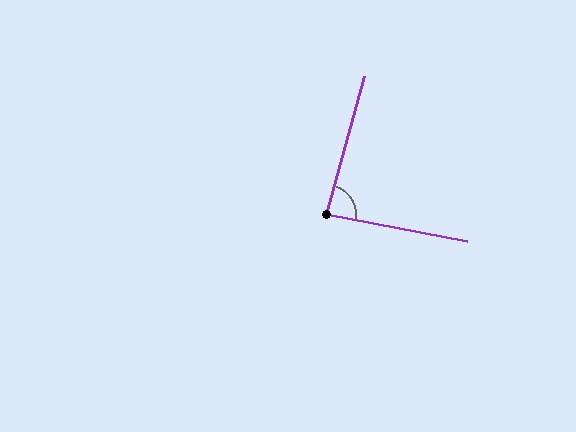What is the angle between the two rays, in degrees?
Approximately 86 degrees.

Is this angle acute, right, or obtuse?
It is approximately a right angle.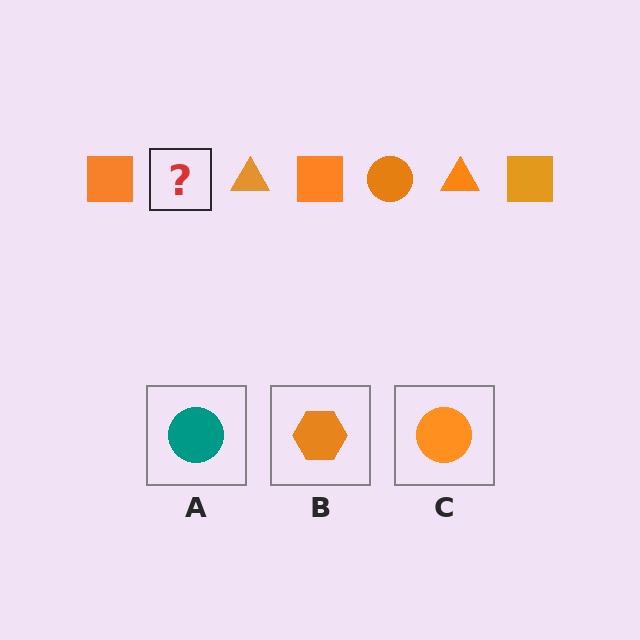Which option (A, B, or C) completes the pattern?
C.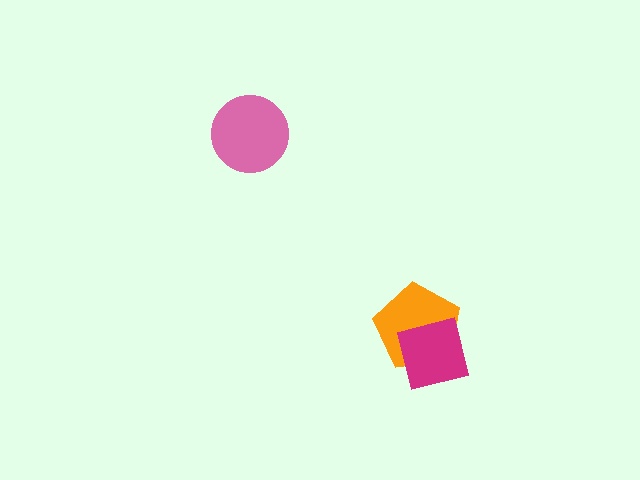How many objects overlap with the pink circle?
0 objects overlap with the pink circle.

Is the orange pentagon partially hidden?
Yes, it is partially covered by another shape.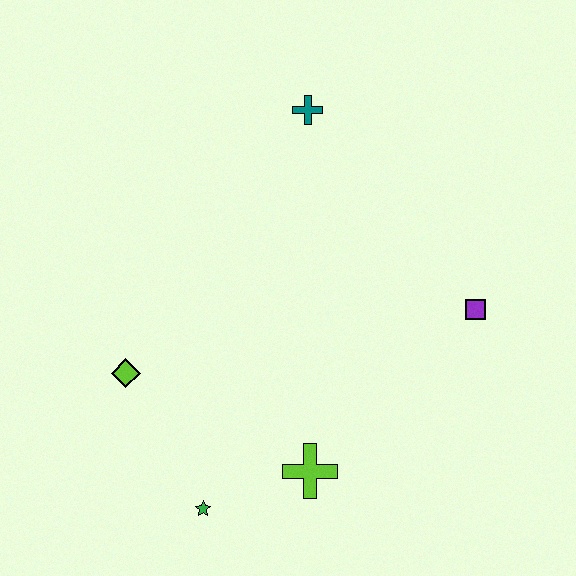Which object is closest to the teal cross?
The purple square is closest to the teal cross.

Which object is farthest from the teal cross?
The green star is farthest from the teal cross.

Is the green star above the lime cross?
No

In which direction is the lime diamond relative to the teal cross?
The lime diamond is below the teal cross.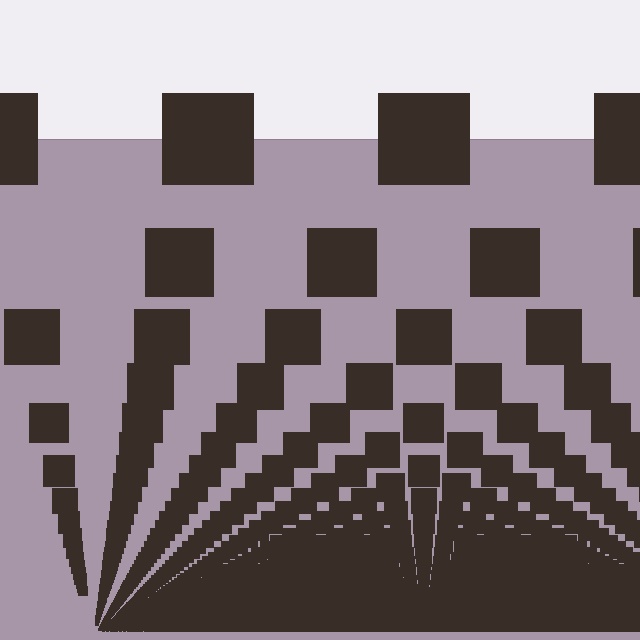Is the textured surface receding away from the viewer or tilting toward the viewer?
The surface appears to tilt toward the viewer. Texture elements get larger and sparser toward the top.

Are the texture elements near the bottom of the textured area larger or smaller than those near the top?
Smaller. The gradient is inverted — elements near the bottom are smaller and denser.